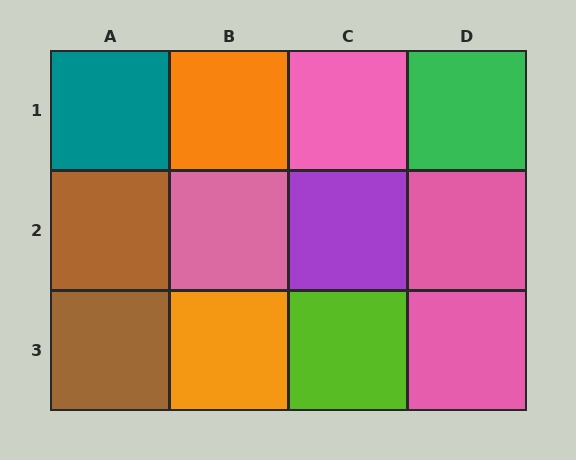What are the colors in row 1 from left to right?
Teal, orange, pink, green.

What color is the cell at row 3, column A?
Brown.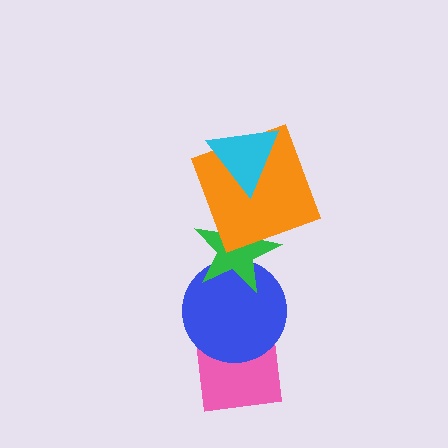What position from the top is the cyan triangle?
The cyan triangle is 1st from the top.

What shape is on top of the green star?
The orange square is on top of the green star.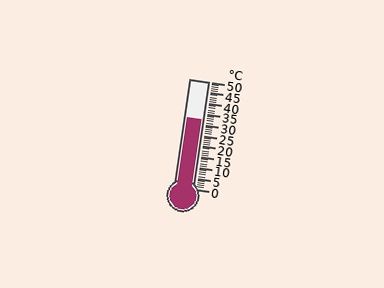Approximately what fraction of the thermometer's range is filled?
The thermometer is filled to approximately 65% of its range.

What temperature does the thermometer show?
The thermometer shows approximately 32°C.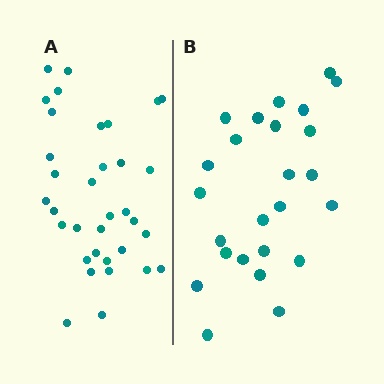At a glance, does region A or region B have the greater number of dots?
Region A (the left region) has more dots.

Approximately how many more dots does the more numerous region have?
Region A has roughly 8 or so more dots than region B.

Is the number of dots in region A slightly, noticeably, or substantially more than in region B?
Region A has noticeably more, but not dramatically so. The ratio is roughly 1.4 to 1.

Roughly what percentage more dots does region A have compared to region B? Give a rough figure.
About 35% more.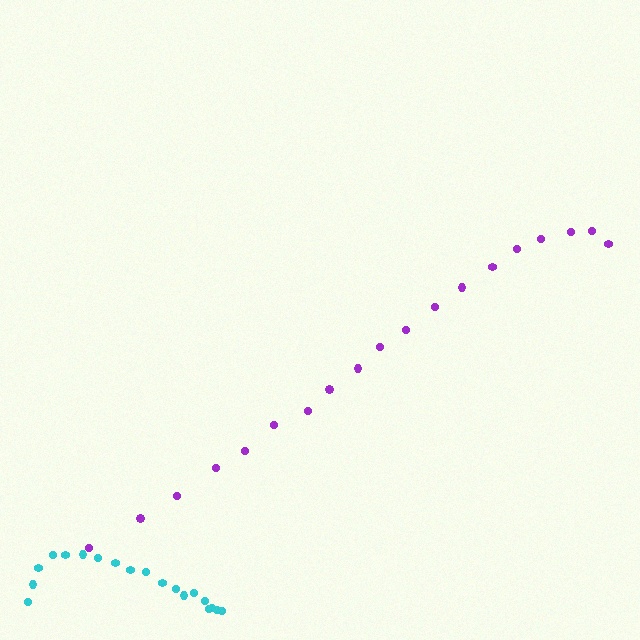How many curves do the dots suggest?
There are 2 distinct paths.